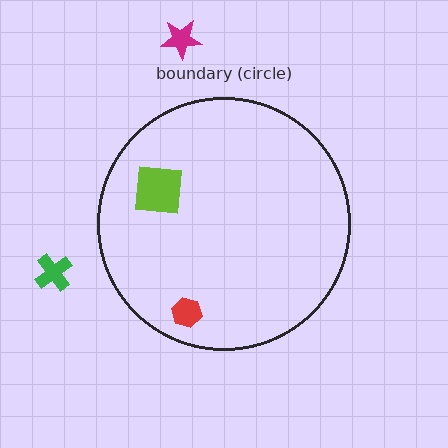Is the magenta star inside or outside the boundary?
Outside.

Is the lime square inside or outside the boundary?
Inside.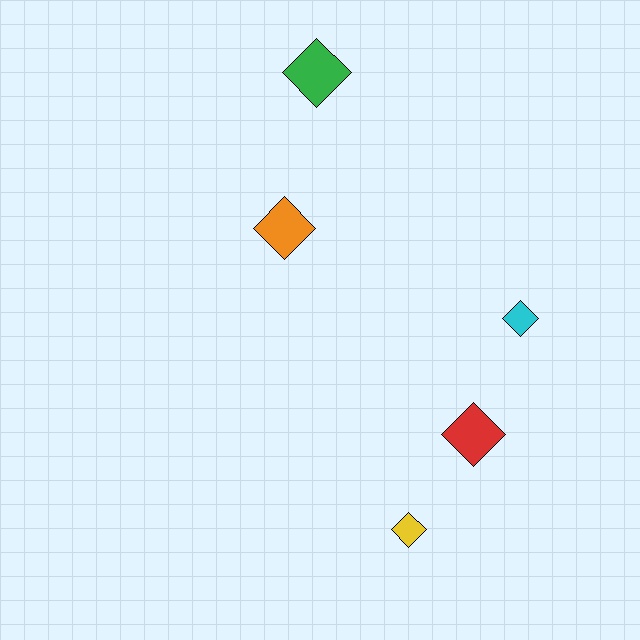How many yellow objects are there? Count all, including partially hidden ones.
There is 1 yellow object.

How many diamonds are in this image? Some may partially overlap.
There are 5 diamonds.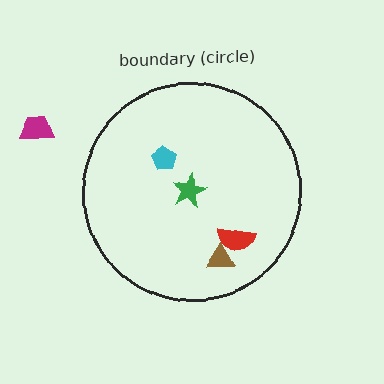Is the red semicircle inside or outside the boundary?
Inside.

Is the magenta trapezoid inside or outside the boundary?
Outside.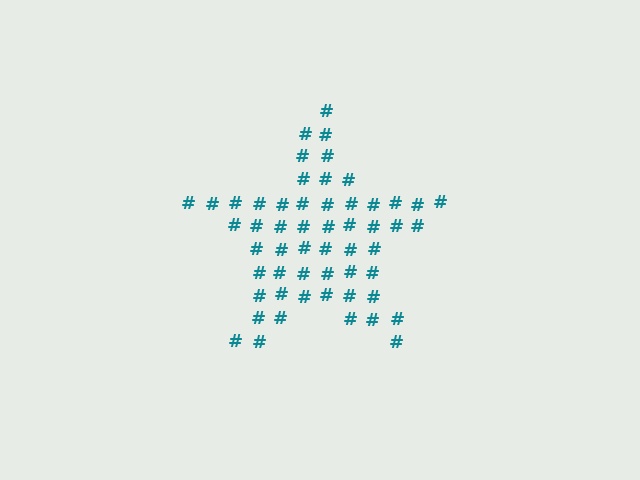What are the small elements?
The small elements are hash symbols.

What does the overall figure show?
The overall figure shows a star.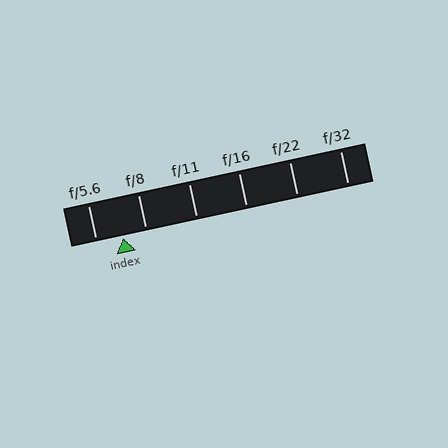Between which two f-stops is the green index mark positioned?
The index mark is between f/5.6 and f/8.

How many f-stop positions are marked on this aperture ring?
There are 6 f-stop positions marked.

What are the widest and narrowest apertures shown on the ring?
The widest aperture shown is f/5.6 and the narrowest is f/32.